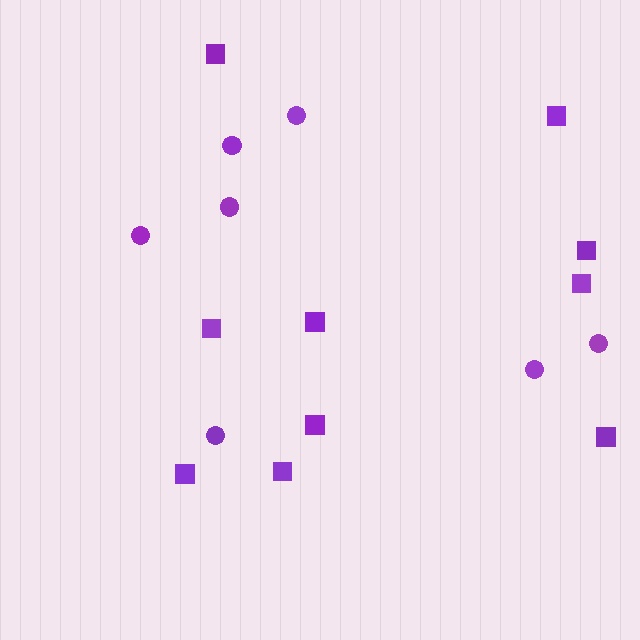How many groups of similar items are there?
There are 2 groups: one group of circles (7) and one group of squares (10).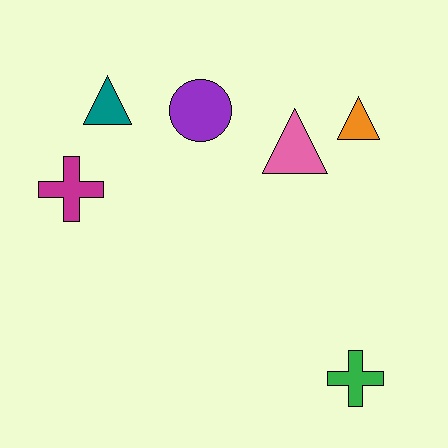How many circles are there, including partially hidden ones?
There is 1 circle.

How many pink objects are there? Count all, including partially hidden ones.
There is 1 pink object.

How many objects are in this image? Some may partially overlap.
There are 6 objects.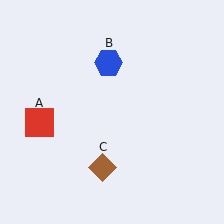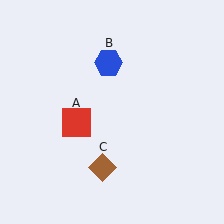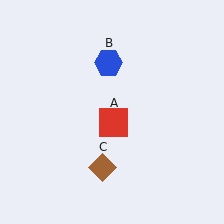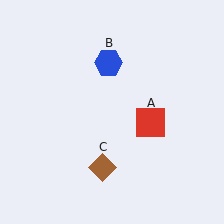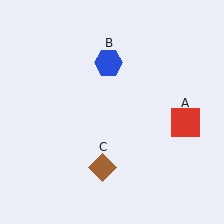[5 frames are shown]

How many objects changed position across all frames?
1 object changed position: red square (object A).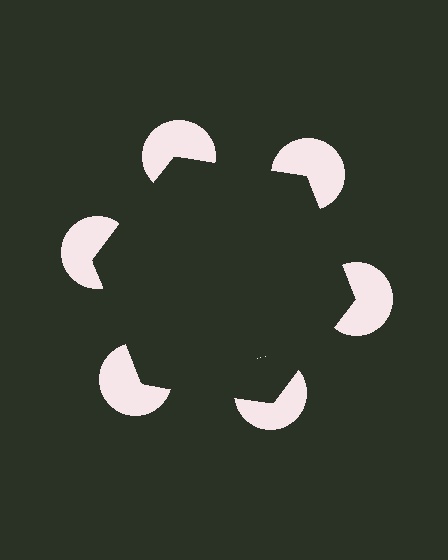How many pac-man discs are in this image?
There are 6 — one at each vertex of the illusory hexagon.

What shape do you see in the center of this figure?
An illusory hexagon — its edges are inferred from the aligned wedge cuts in the pac-man discs, not physically drawn.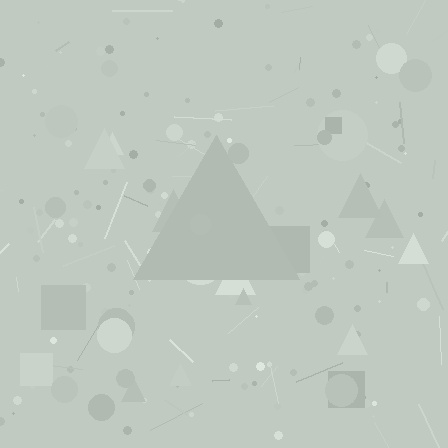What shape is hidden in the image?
A triangle is hidden in the image.